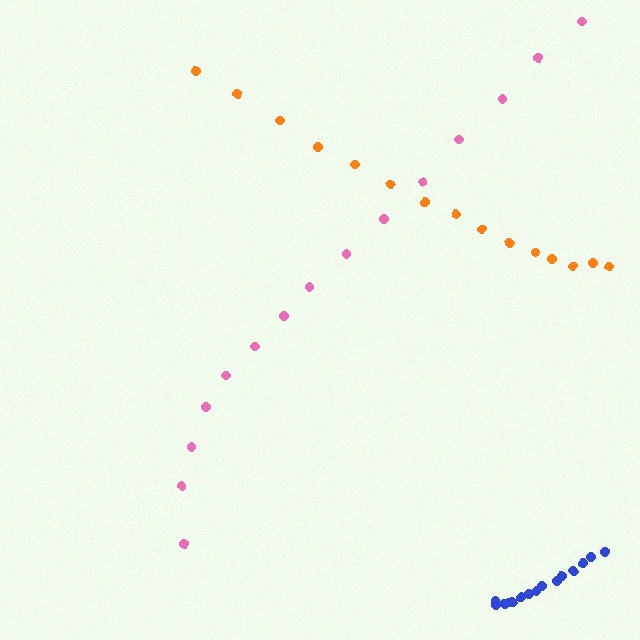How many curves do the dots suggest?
There are 3 distinct paths.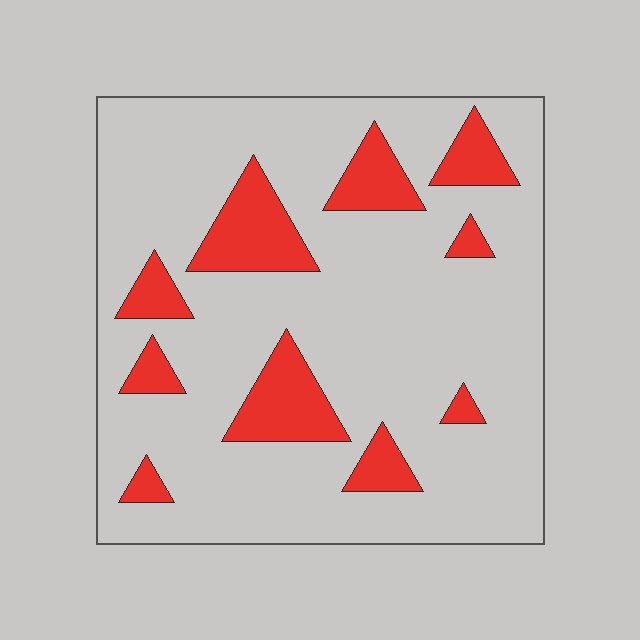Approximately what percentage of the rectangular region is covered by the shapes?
Approximately 20%.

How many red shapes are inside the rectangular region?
10.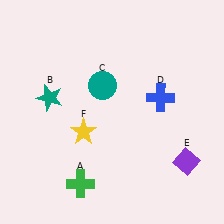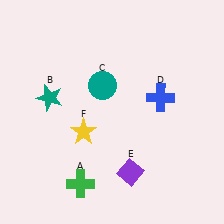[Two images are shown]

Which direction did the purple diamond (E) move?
The purple diamond (E) moved left.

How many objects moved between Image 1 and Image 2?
1 object moved between the two images.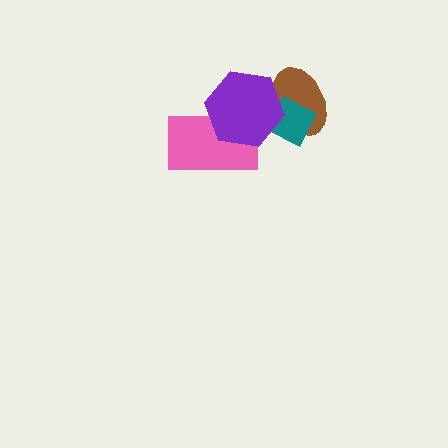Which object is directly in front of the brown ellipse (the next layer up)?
The teal diamond is directly in front of the brown ellipse.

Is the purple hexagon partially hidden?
No, no other shape covers it.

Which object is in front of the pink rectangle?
The purple hexagon is in front of the pink rectangle.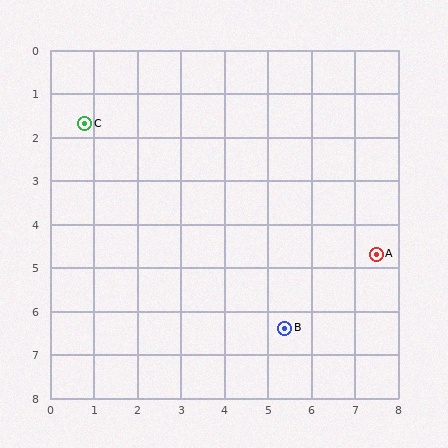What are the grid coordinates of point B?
Point B is at approximately (5.4, 6.4).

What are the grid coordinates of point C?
Point C is at approximately (0.8, 1.7).